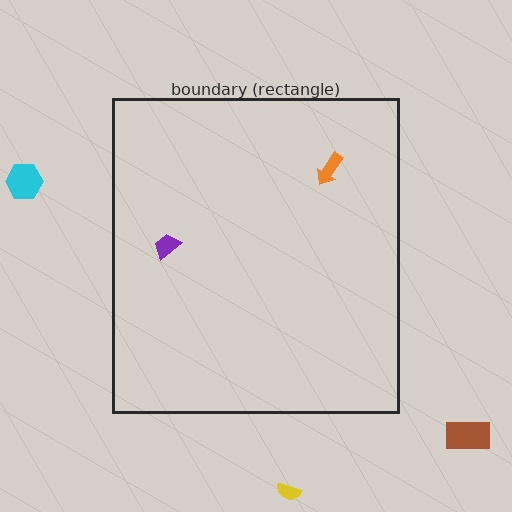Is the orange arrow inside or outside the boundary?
Inside.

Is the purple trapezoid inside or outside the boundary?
Inside.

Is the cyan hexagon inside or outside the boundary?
Outside.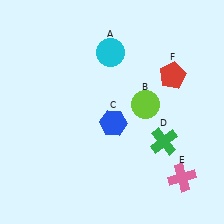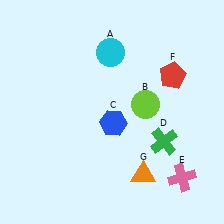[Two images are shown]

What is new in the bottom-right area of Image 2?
An orange triangle (G) was added in the bottom-right area of Image 2.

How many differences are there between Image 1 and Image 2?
There is 1 difference between the two images.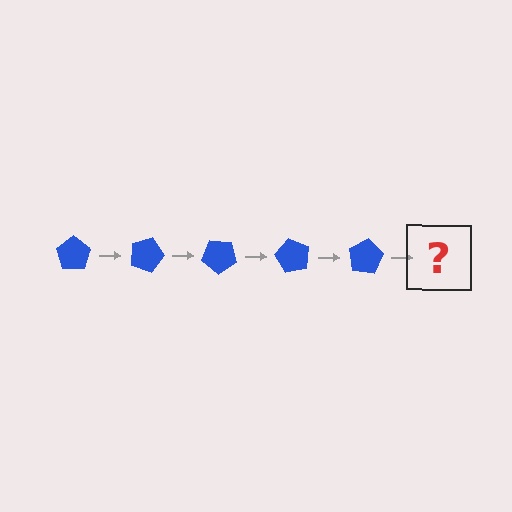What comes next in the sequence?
The next element should be a blue pentagon rotated 100 degrees.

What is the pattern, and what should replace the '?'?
The pattern is that the pentagon rotates 20 degrees each step. The '?' should be a blue pentagon rotated 100 degrees.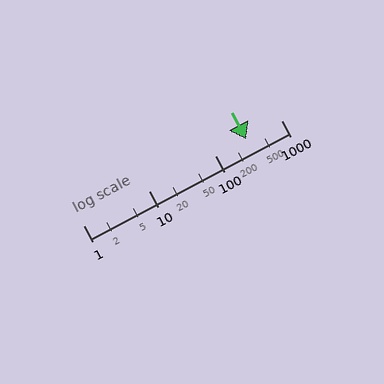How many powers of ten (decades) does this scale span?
The scale spans 3 decades, from 1 to 1000.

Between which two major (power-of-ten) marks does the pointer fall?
The pointer is between 100 and 1000.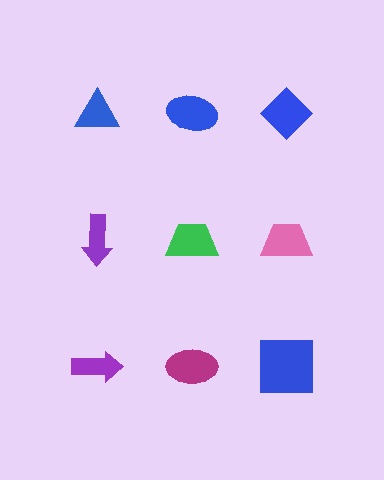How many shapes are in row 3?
3 shapes.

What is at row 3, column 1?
A purple arrow.